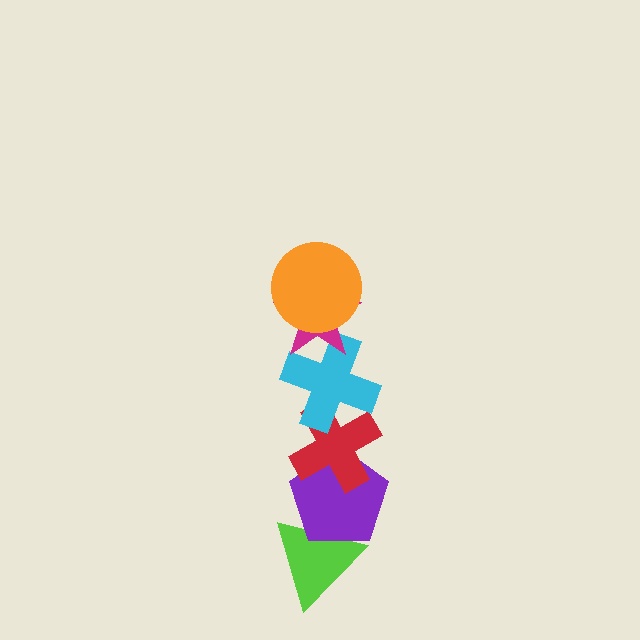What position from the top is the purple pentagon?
The purple pentagon is 5th from the top.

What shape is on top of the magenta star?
The orange circle is on top of the magenta star.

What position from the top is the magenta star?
The magenta star is 2nd from the top.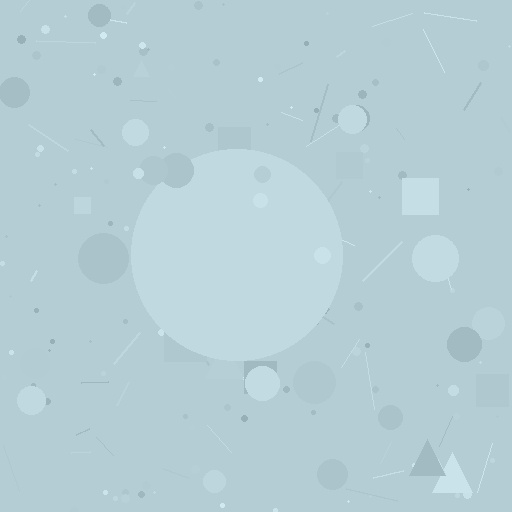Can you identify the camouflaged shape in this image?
The camouflaged shape is a circle.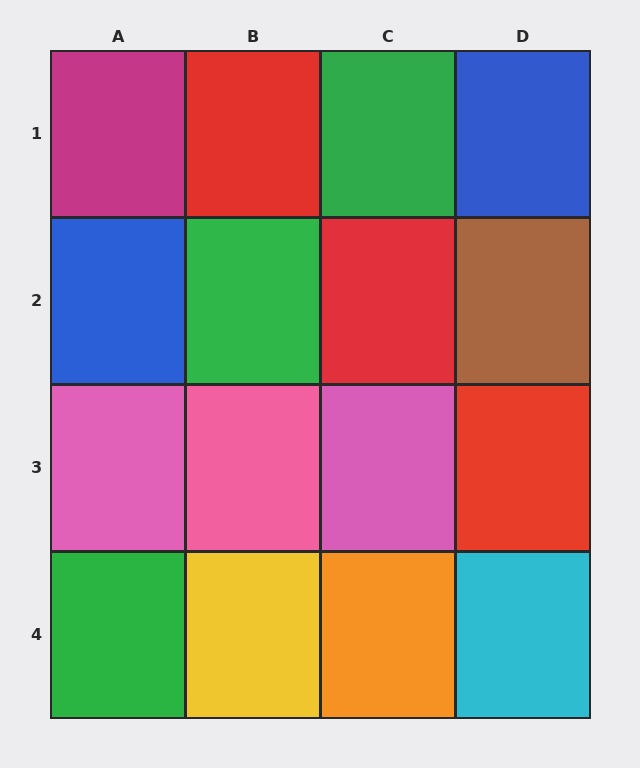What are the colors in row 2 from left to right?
Blue, green, red, brown.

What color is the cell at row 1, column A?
Magenta.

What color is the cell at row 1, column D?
Blue.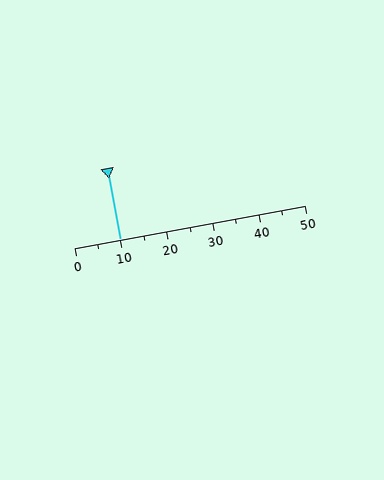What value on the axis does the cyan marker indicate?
The marker indicates approximately 10.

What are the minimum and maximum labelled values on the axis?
The axis runs from 0 to 50.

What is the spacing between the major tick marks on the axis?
The major ticks are spaced 10 apart.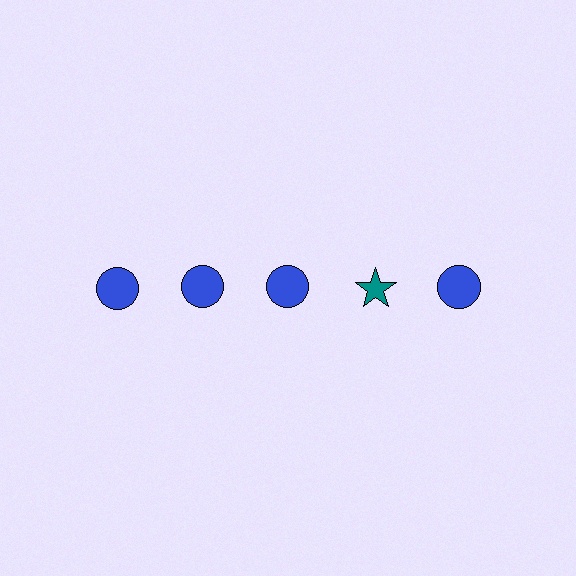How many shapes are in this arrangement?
There are 5 shapes arranged in a grid pattern.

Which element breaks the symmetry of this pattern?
The teal star in the top row, second from right column breaks the symmetry. All other shapes are blue circles.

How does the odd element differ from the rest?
It differs in both color (teal instead of blue) and shape (star instead of circle).